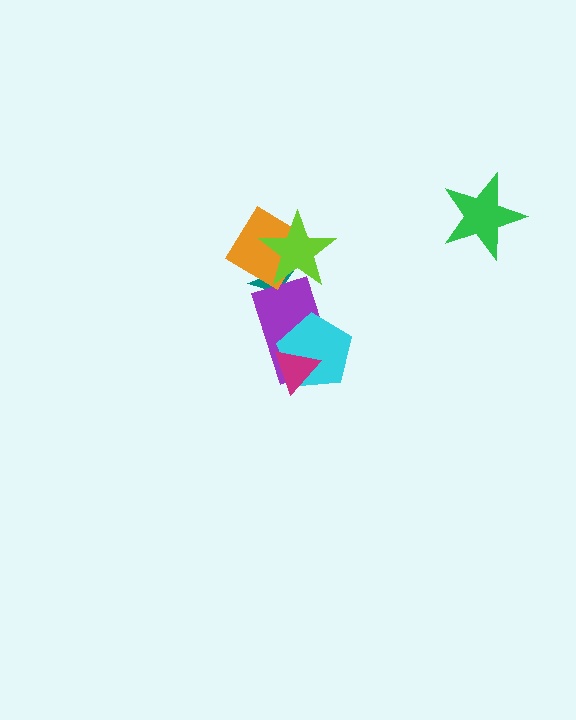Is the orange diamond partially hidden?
Yes, it is partially covered by another shape.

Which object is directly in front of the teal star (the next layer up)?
The purple rectangle is directly in front of the teal star.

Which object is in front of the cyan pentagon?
The magenta triangle is in front of the cyan pentagon.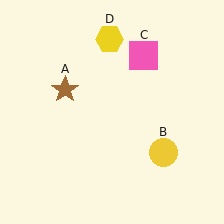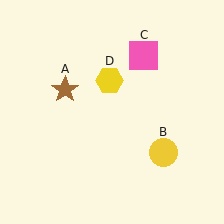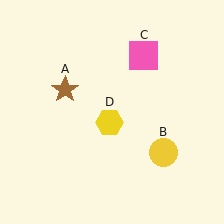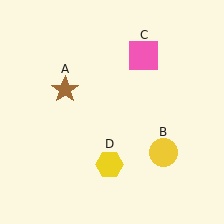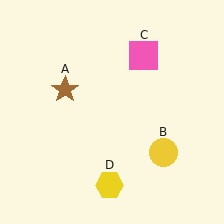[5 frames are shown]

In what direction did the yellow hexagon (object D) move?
The yellow hexagon (object D) moved down.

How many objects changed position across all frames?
1 object changed position: yellow hexagon (object D).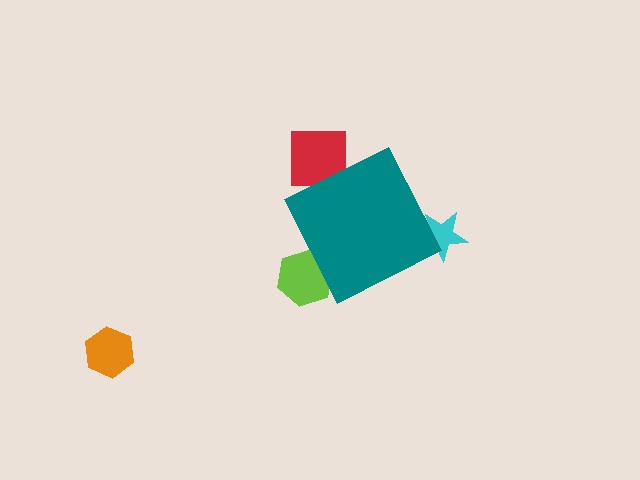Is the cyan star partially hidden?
Yes, the cyan star is partially hidden behind the teal diamond.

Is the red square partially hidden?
Yes, the red square is partially hidden behind the teal diamond.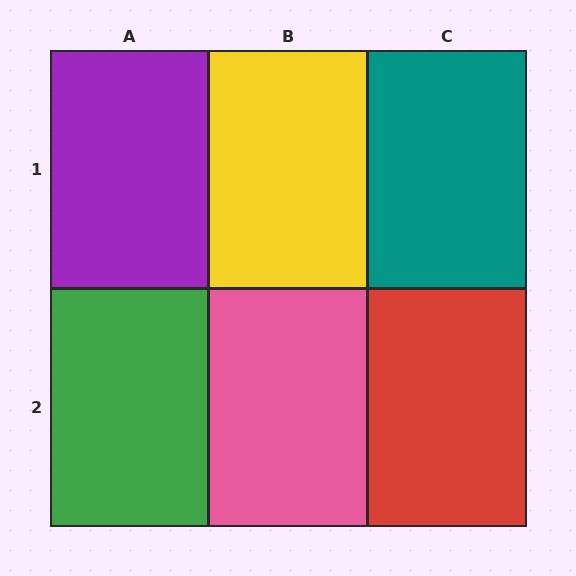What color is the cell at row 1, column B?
Yellow.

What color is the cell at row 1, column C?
Teal.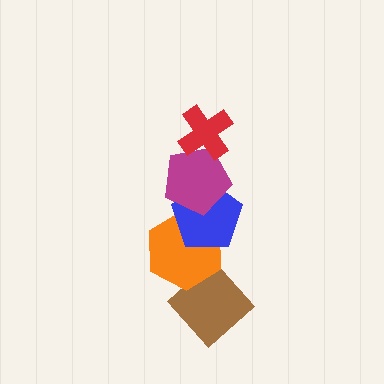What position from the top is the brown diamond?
The brown diamond is 5th from the top.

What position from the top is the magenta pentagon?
The magenta pentagon is 2nd from the top.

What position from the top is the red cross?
The red cross is 1st from the top.